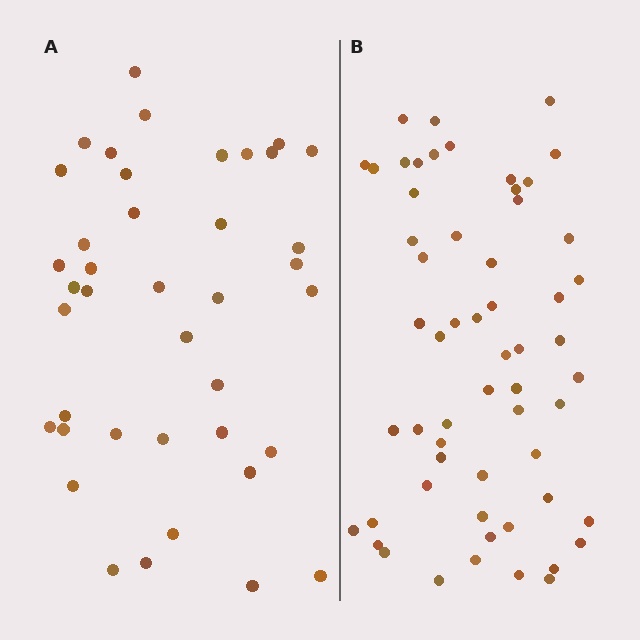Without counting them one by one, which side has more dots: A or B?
Region B (the right region) has more dots.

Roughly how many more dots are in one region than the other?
Region B has approximately 20 more dots than region A.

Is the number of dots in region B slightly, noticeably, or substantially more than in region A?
Region B has substantially more. The ratio is roughly 1.4 to 1.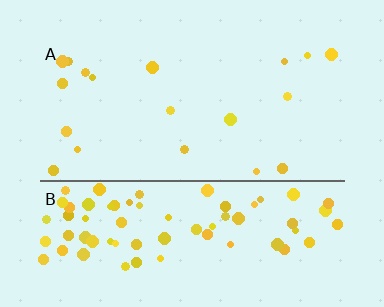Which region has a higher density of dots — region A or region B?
B (the bottom).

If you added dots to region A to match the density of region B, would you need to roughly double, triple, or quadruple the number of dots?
Approximately quadruple.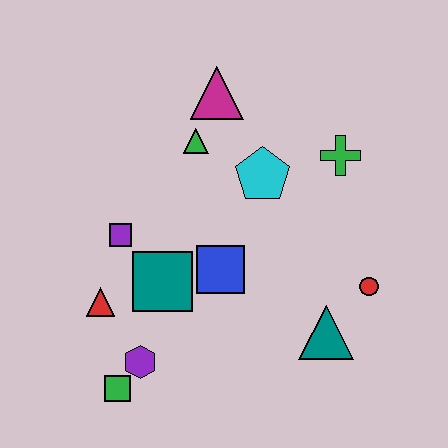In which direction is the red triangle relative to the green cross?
The red triangle is to the left of the green cross.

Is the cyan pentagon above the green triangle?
No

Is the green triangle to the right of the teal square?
Yes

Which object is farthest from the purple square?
The red circle is farthest from the purple square.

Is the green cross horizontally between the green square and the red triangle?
No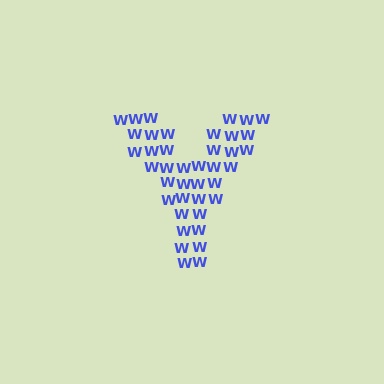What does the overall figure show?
The overall figure shows the letter Y.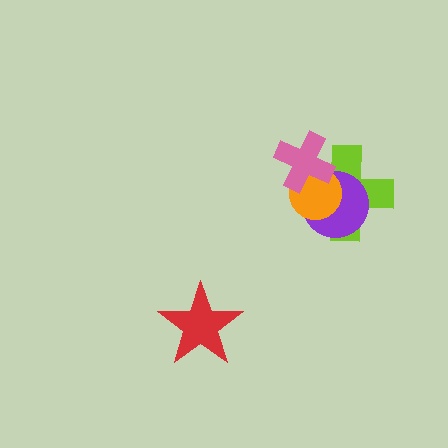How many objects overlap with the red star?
0 objects overlap with the red star.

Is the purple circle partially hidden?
Yes, it is partially covered by another shape.